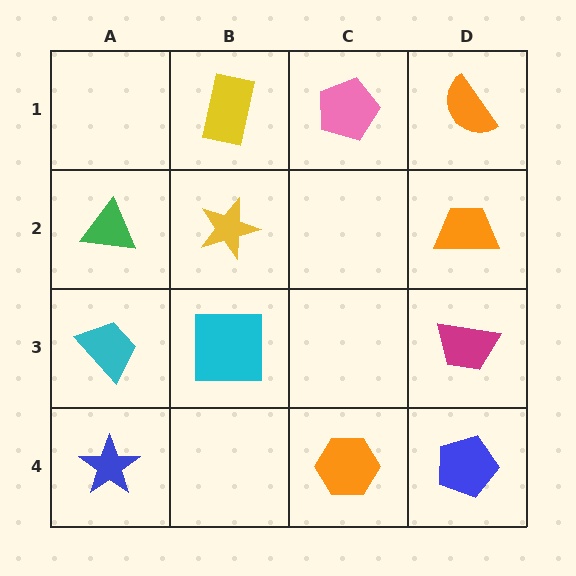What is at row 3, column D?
A magenta trapezoid.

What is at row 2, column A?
A green triangle.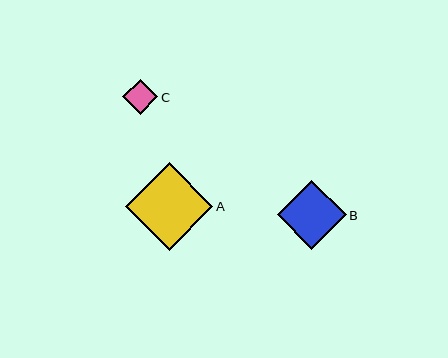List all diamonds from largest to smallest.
From largest to smallest: A, B, C.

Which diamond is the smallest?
Diamond C is the smallest with a size of approximately 35 pixels.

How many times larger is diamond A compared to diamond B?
Diamond A is approximately 1.3 times the size of diamond B.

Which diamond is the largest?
Diamond A is the largest with a size of approximately 88 pixels.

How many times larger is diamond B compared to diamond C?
Diamond B is approximately 2.0 times the size of diamond C.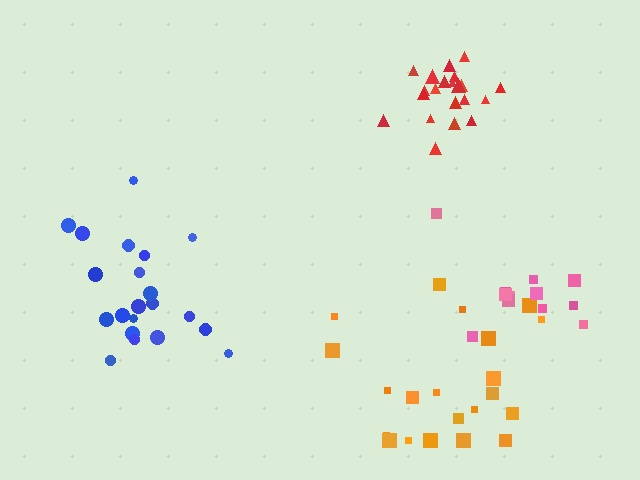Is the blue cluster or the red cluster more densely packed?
Red.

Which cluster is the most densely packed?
Red.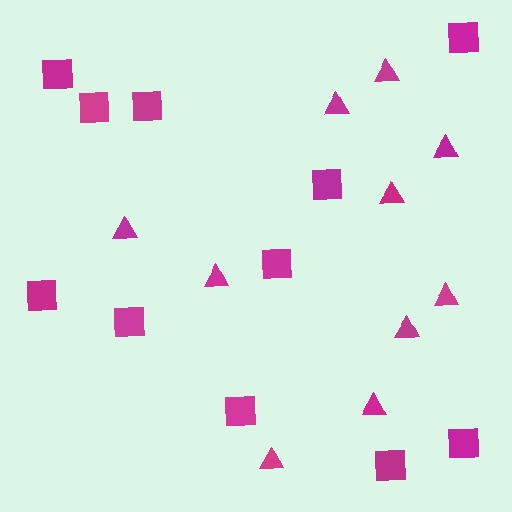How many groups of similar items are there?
There are 2 groups: one group of triangles (10) and one group of squares (11).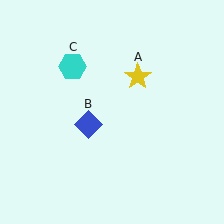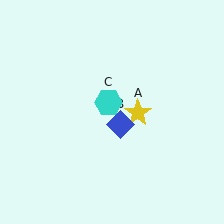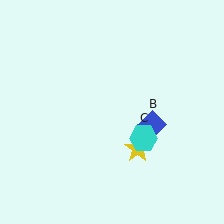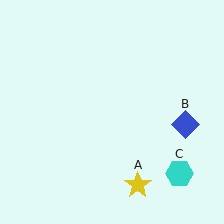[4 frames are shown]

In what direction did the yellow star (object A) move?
The yellow star (object A) moved down.